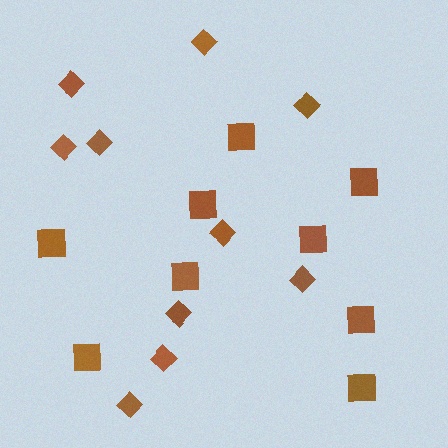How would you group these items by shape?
There are 2 groups: one group of squares (9) and one group of diamonds (10).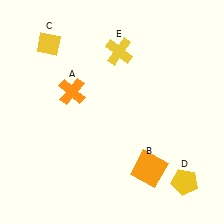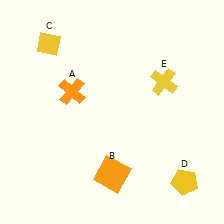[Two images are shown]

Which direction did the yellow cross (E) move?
The yellow cross (E) moved right.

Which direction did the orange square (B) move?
The orange square (B) moved left.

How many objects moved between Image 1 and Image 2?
2 objects moved between the two images.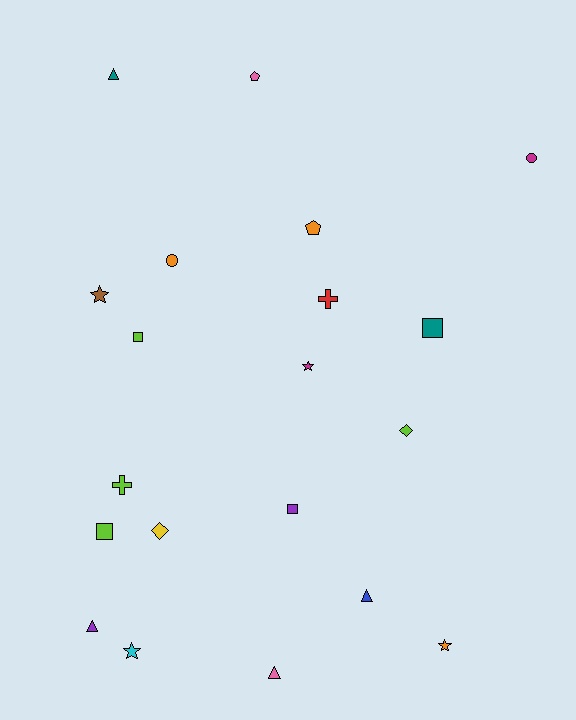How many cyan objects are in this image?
There is 1 cyan object.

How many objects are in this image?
There are 20 objects.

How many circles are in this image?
There are 2 circles.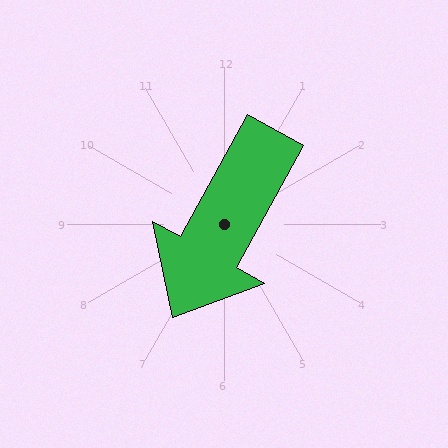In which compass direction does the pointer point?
Southwest.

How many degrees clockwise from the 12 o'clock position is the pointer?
Approximately 209 degrees.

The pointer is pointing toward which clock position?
Roughly 7 o'clock.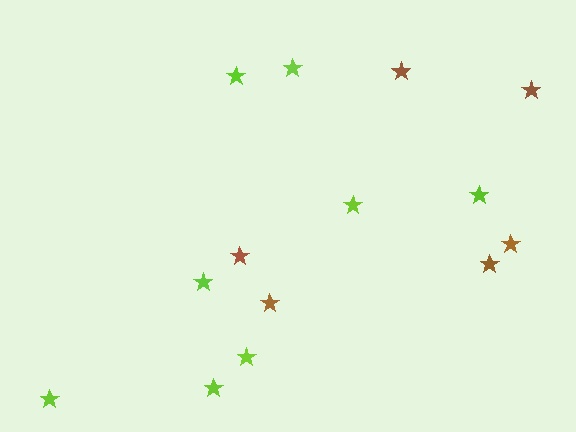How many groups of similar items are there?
There are 2 groups: one group of lime stars (8) and one group of brown stars (6).